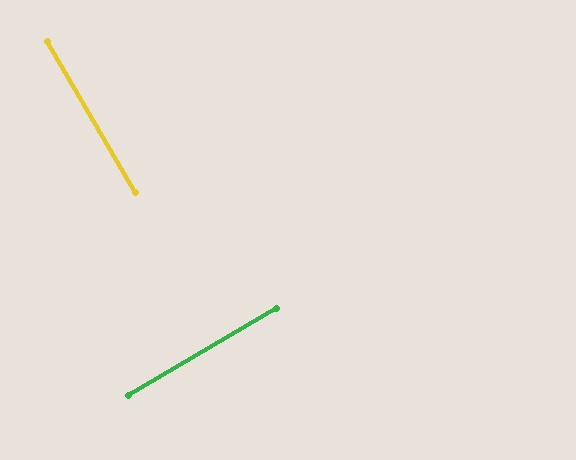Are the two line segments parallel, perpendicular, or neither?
Perpendicular — they meet at approximately 90°.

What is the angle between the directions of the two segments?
Approximately 90 degrees.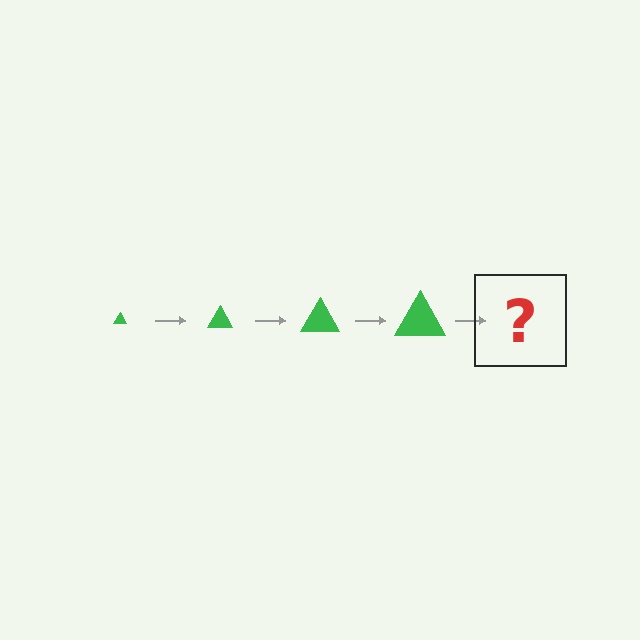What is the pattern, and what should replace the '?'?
The pattern is that the triangle gets progressively larger each step. The '?' should be a green triangle, larger than the previous one.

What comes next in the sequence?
The next element should be a green triangle, larger than the previous one.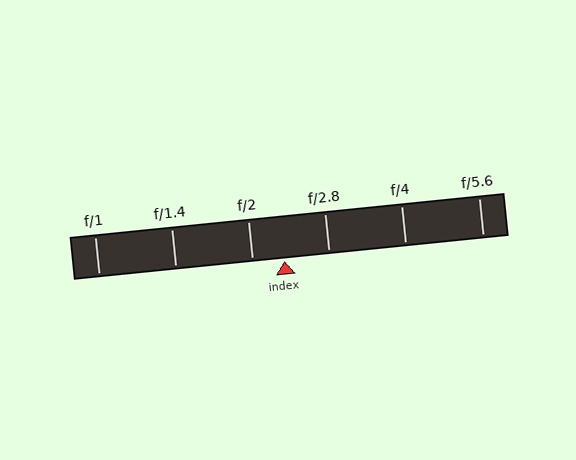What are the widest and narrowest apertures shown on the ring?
The widest aperture shown is f/1 and the narrowest is f/5.6.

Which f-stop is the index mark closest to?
The index mark is closest to f/2.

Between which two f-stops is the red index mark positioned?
The index mark is between f/2 and f/2.8.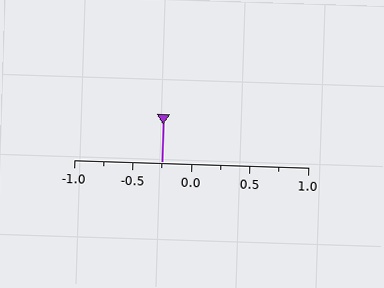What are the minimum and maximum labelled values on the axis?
The axis runs from -1.0 to 1.0.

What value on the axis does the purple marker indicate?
The marker indicates approximately -0.25.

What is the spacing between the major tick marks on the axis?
The major ticks are spaced 0.5 apart.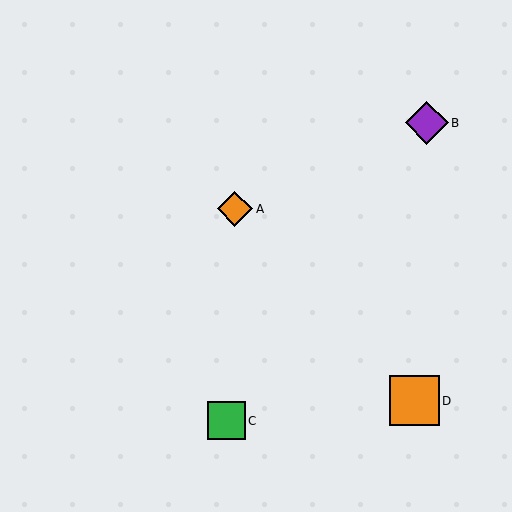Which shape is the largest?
The orange square (labeled D) is the largest.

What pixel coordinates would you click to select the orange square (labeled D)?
Click at (414, 401) to select the orange square D.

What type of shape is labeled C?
Shape C is a green square.